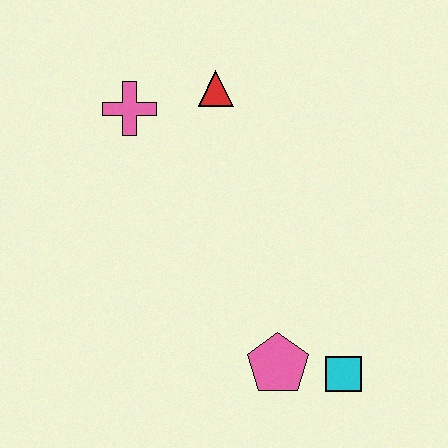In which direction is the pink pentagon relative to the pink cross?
The pink pentagon is below the pink cross.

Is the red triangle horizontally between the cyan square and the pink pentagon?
No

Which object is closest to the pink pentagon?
The cyan square is closest to the pink pentagon.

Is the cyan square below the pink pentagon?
Yes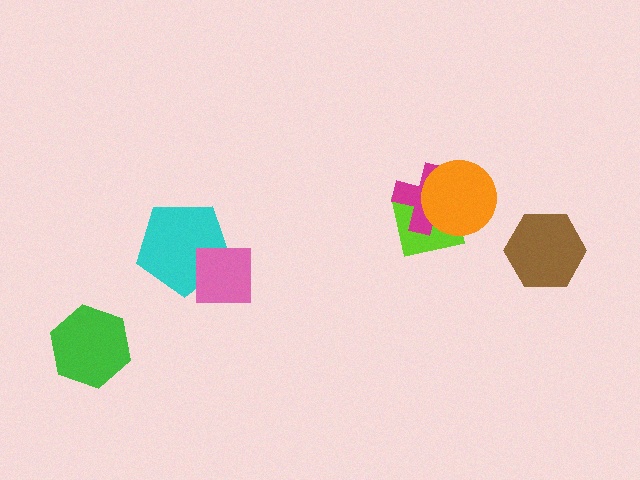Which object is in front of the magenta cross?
The orange circle is in front of the magenta cross.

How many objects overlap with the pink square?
1 object overlaps with the pink square.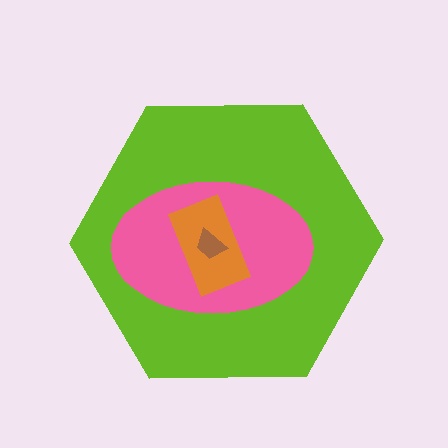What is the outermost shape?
The lime hexagon.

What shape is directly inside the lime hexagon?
The pink ellipse.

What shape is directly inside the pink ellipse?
The orange rectangle.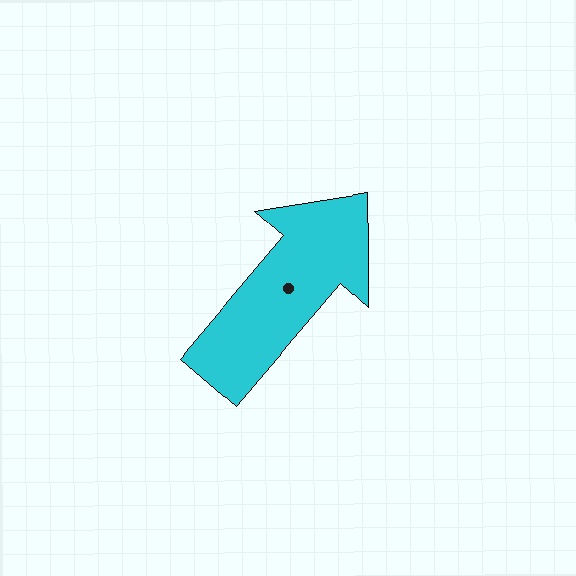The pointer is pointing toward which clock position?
Roughly 1 o'clock.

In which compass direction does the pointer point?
Northeast.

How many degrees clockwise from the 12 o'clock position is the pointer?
Approximately 41 degrees.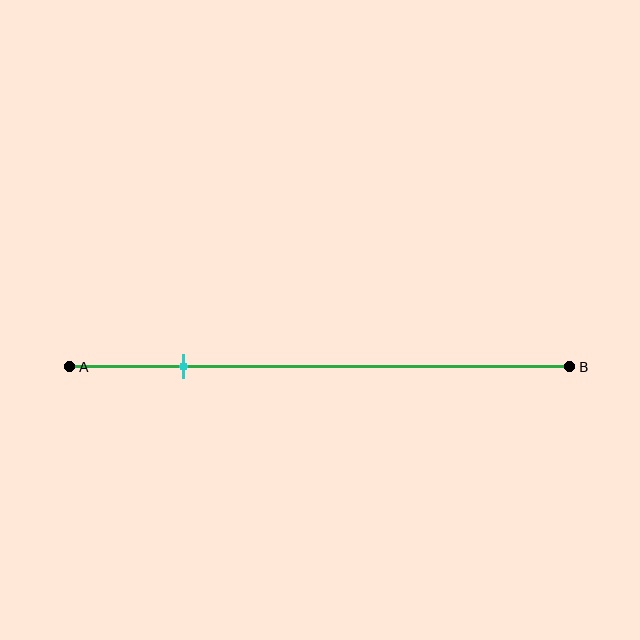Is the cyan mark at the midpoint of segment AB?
No, the mark is at about 25% from A, not at the 50% midpoint.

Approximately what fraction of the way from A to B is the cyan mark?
The cyan mark is approximately 25% of the way from A to B.